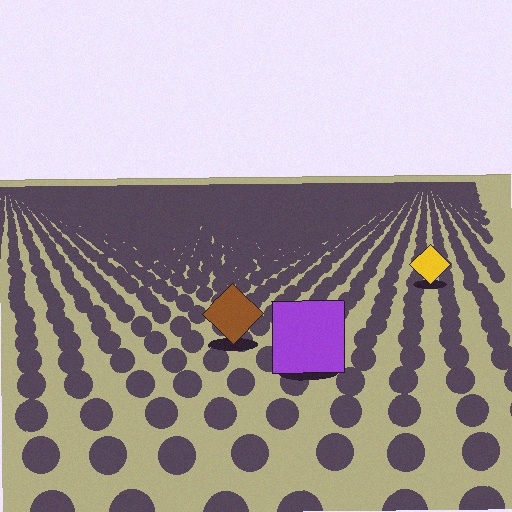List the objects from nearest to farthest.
From nearest to farthest: the purple square, the brown diamond, the yellow diamond.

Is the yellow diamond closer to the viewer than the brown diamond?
No. The brown diamond is closer — you can tell from the texture gradient: the ground texture is coarser near it.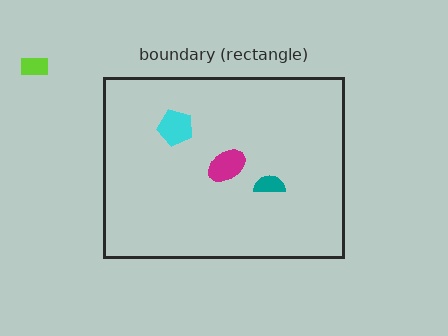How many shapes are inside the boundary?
3 inside, 1 outside.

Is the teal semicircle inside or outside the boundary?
Inside.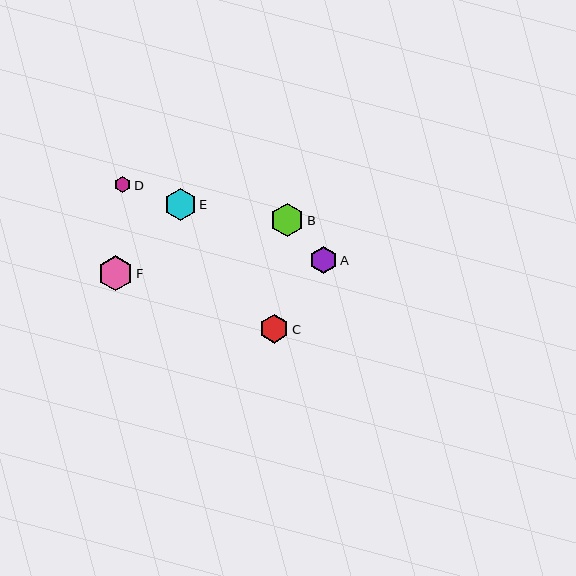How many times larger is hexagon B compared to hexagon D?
Hexagon B is approximately 2.1 times the size of hexagon D.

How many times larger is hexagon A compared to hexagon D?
Hexagon A is approximately 1.7 times the size of hexagon D.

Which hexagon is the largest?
Hexagon F is the largest with a size of approximately 35 pixels.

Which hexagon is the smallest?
Hexagon D is the smallest with a size of approximately 16 pixels.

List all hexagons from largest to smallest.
From largest to smallest: F, B, E, C, A, D.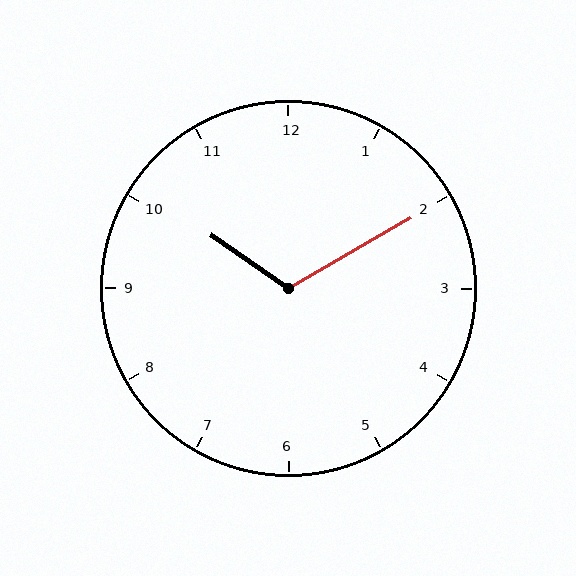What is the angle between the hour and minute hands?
Approximately 115 degrees.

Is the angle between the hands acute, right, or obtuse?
It is obtuse.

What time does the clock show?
10:10.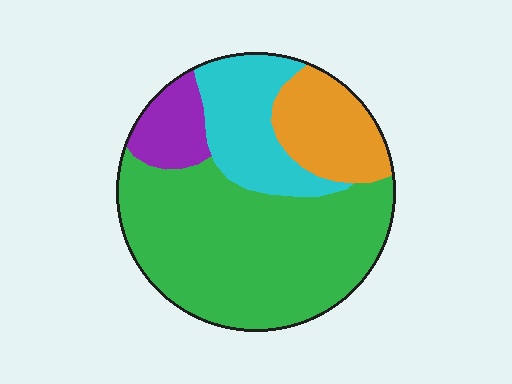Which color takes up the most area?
Green, at roughly 55%.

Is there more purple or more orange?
Orange.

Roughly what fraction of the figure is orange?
Orange takes up about one sixth (1/6) of the figure.